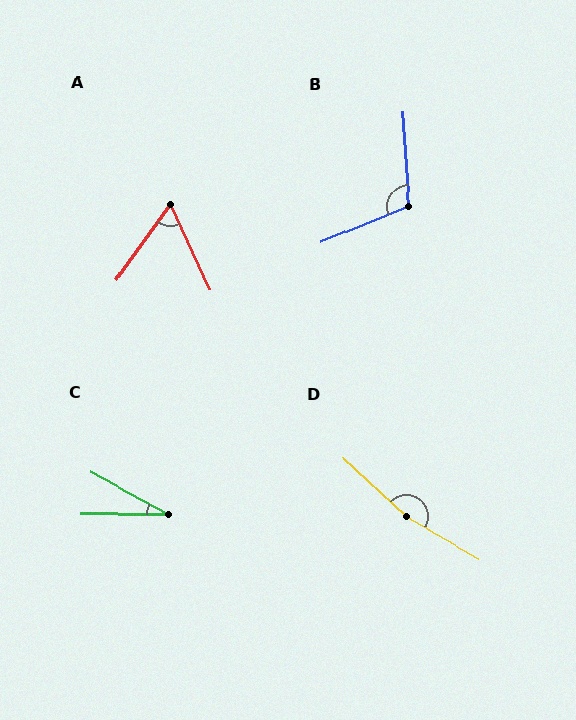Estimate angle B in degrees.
Approximately 109 degrees.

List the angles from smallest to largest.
C (28°), A (60°), B (109°), D (166°).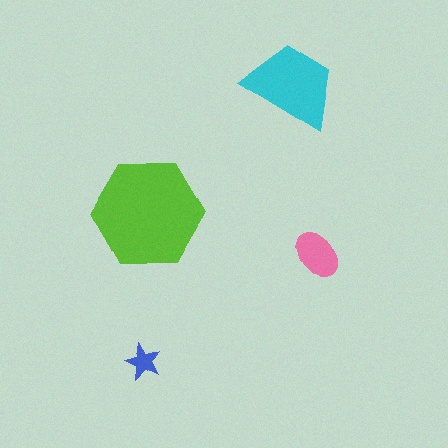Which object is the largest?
The lime hexagon.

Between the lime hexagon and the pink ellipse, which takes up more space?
The lime hexagon.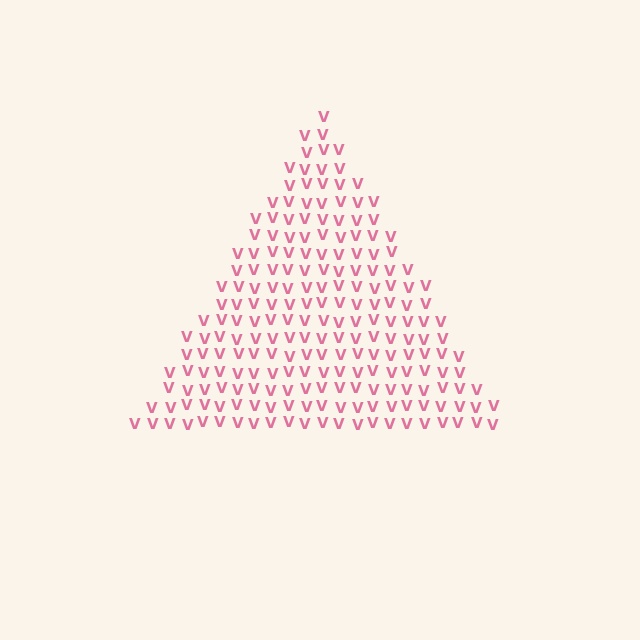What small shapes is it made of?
It is made of small letter V's.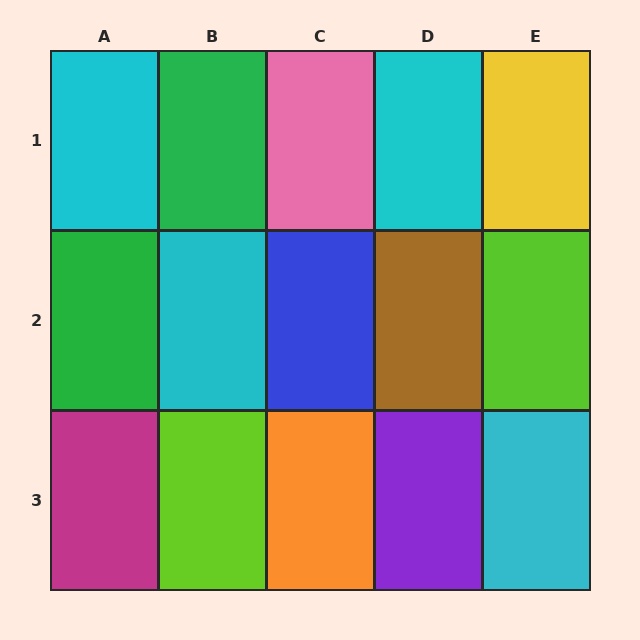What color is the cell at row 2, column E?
Lime.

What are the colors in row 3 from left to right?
Magenta, lime, orange, purple, cyan.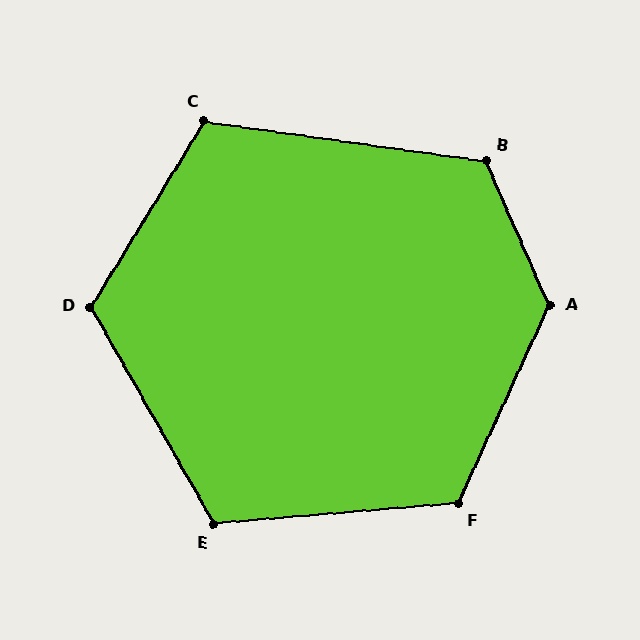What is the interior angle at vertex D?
Approximately 119 degrees (obtuse).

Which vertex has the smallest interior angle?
C, at approximately 113 degrees.